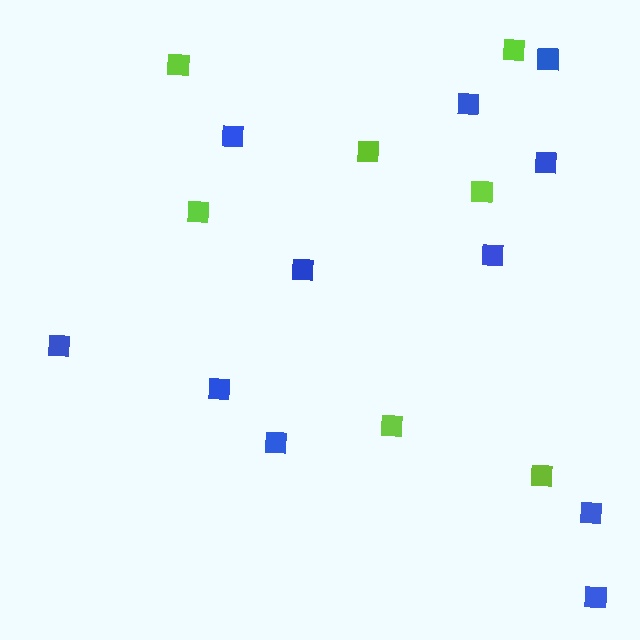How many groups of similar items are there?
There are 2 groups: one group of lime squares (7) and one group of blue squares (11).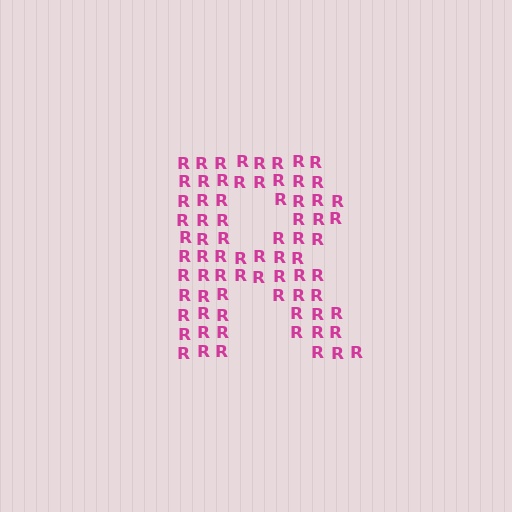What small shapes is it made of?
It is made of small letter R's.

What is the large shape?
The large shape is the letter R.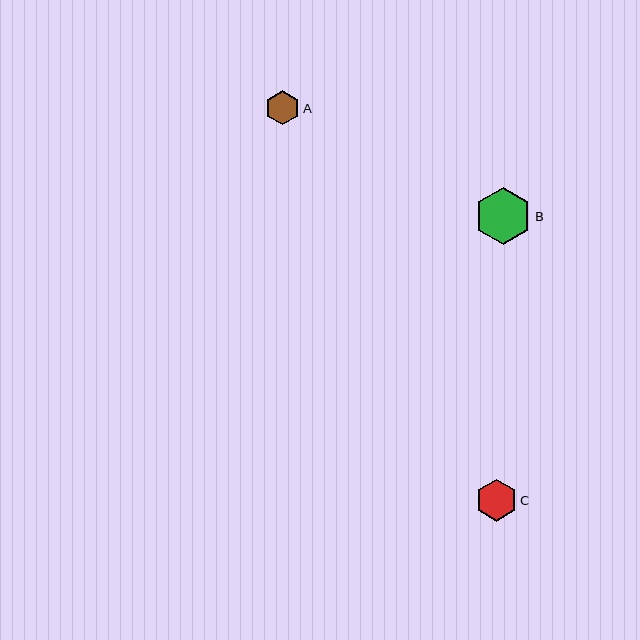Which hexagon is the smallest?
Hexagon A is the smallest with a size of approximately 34 pixels.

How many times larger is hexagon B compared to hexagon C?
Hexagon B is approximately 1.3 times the size of hexagon C.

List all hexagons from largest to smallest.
From largest to smallest: B, C, A.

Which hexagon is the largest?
Hexagon B is the largest with a size of approximately 57 pixels.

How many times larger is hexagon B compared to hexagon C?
Hexagon B is approximately 1.3 times the size of hexagon C.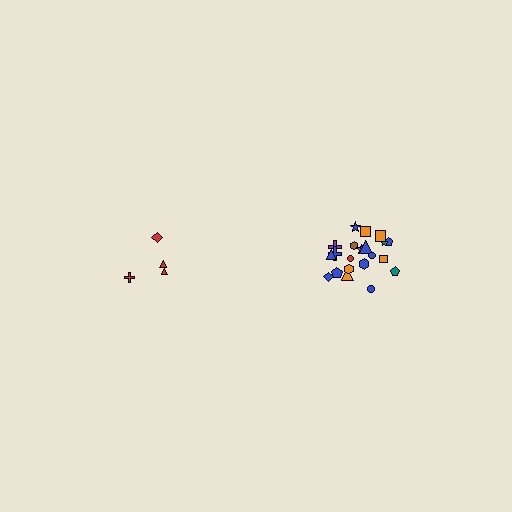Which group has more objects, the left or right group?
The right group.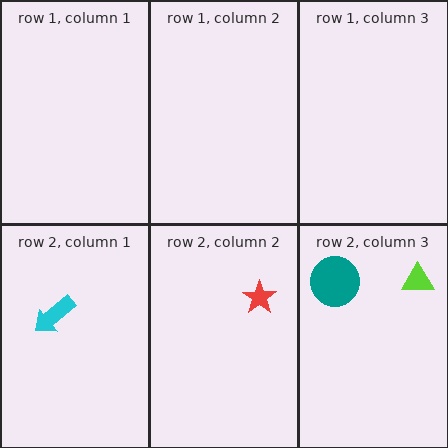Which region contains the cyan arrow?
The row 2, column 1 region.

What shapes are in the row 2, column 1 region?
The cyan arrow.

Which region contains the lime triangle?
The row 2, column 3 region.